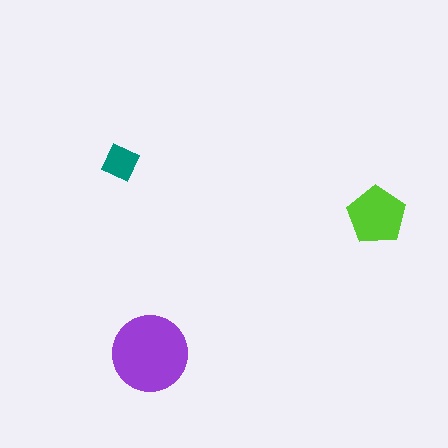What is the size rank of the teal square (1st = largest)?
3rd.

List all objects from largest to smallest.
The purple circle, the lime pentagon, the teal square.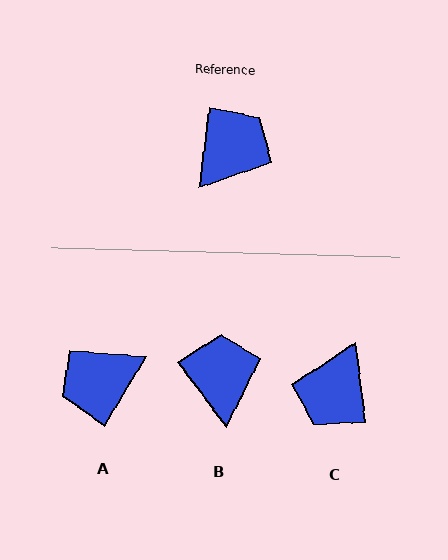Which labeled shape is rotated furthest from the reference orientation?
C, about 165 degrees away.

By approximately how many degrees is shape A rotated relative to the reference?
Approximately 157 degrees counter-clockwise.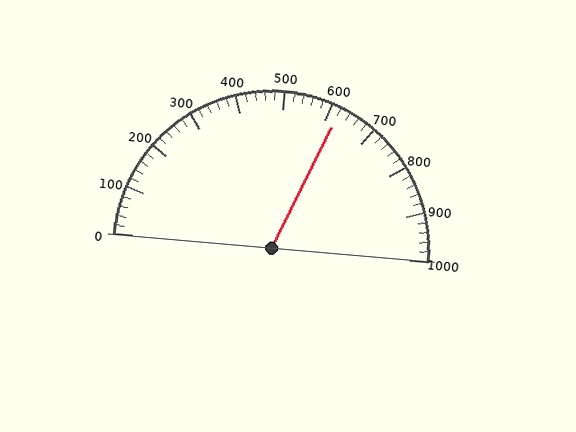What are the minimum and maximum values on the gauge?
The gauge ranges from 0 to 1000.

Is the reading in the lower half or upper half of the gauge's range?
The reading is in the upper half of the range (0 to 1000).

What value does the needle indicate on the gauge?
The needle indicates approximately 620.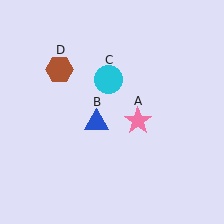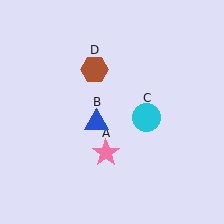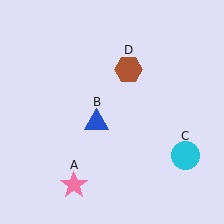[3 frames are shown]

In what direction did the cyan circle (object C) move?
The cyan circle (object C) moved down and to the right.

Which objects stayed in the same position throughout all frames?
Blue triangle (object B) remained stationary.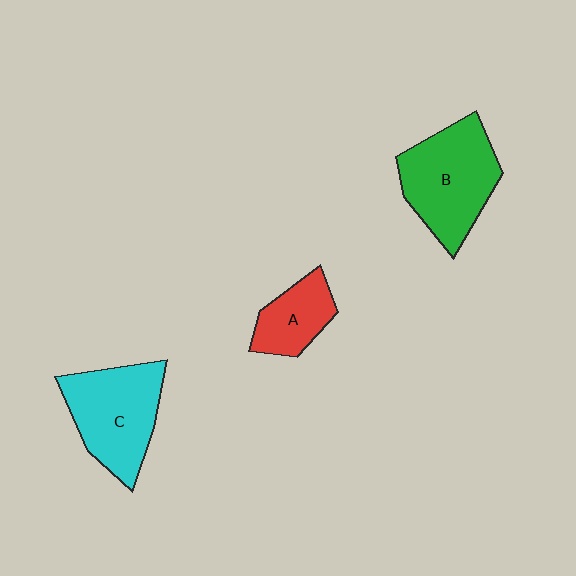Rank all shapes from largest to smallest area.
From largest to smallest: B (green), C (cyan), A (red).